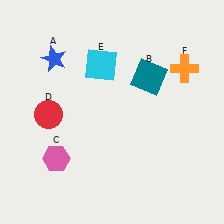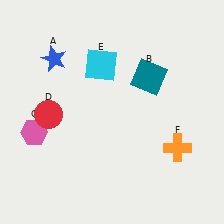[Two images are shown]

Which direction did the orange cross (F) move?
The orange cross (F) moved down.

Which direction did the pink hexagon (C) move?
The pink hexagon (C) moved up.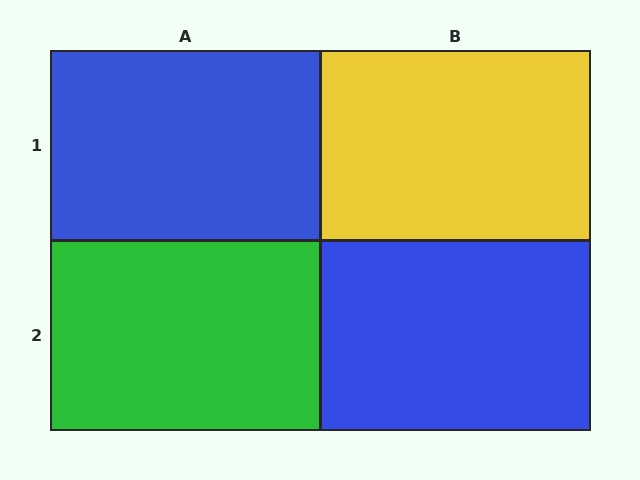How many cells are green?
1 cell is green.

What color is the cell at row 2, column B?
Blue.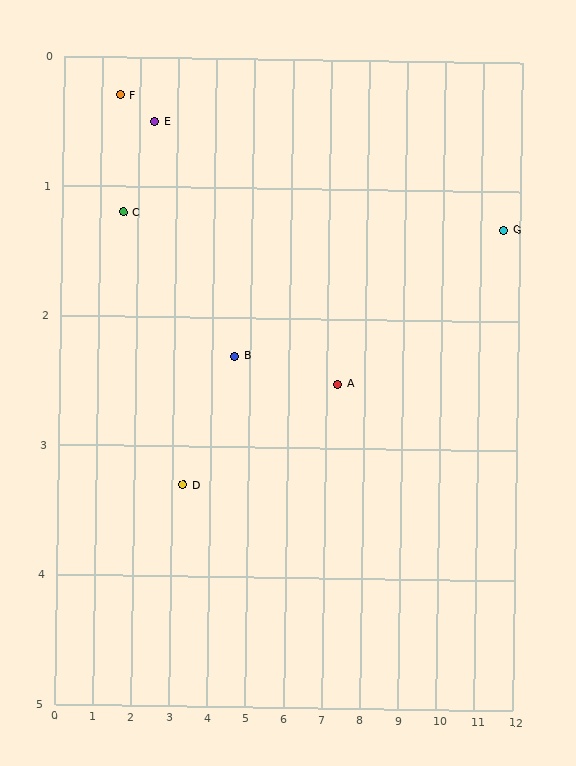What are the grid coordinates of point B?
Point B is at approximately (4.6, 2.3).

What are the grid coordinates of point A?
Point A is at approximately (7.3, 2.5).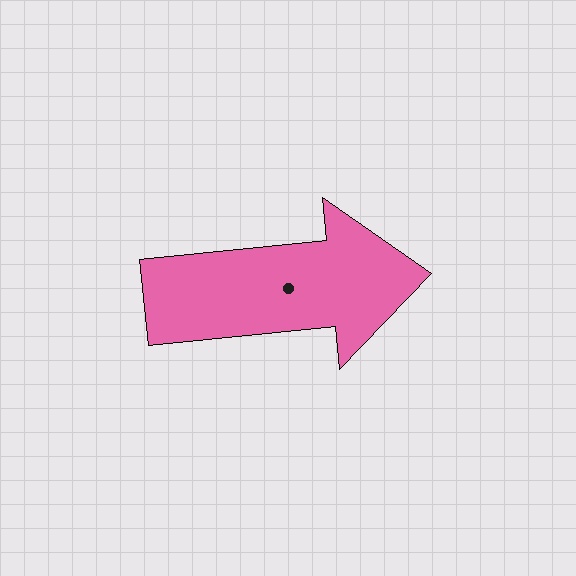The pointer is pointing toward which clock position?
Roughly 3 o'clock.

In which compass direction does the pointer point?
East.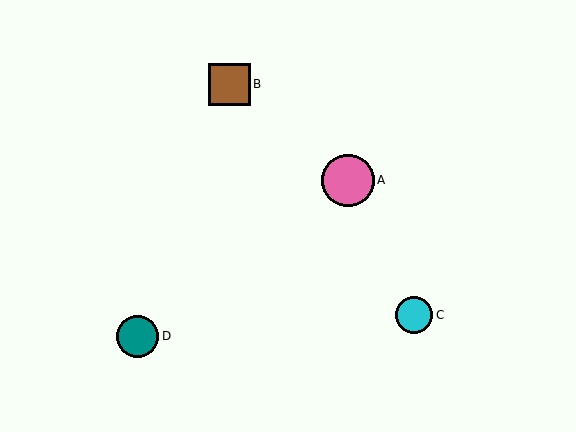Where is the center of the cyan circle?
The center of the cyan circle is at (414, 315).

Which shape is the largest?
The pink circle (labeled A) is the largest.